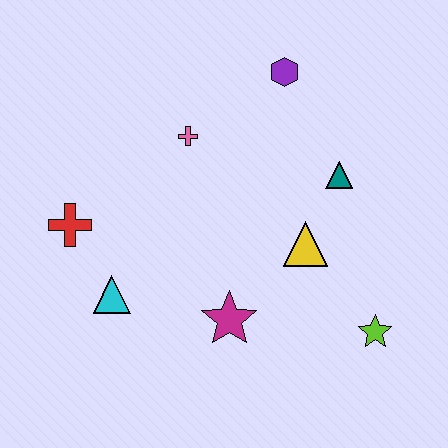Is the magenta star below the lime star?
No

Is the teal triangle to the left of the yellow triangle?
No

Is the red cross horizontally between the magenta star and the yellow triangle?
No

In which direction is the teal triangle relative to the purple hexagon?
The teal triangle is below the purple hexagon.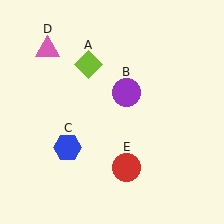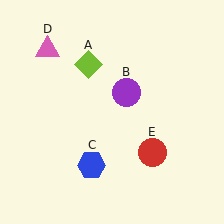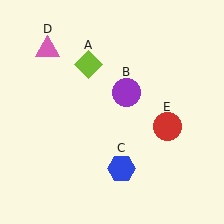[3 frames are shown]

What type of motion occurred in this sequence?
The blue hexagon (object C), red circle (object E) rotated counterclockwise around the center of the scene.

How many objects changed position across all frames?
2 objects changed position: blue hexagon (object C), red circle (object E).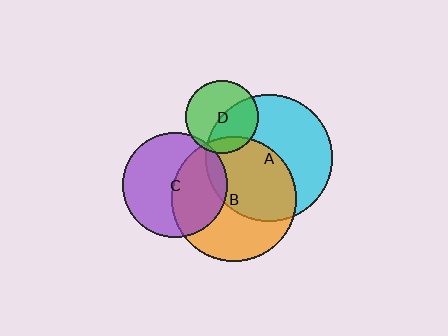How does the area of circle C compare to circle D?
Approximately 2.0 times.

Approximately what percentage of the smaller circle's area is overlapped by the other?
Approximately 5%.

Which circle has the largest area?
Circle A (cyan).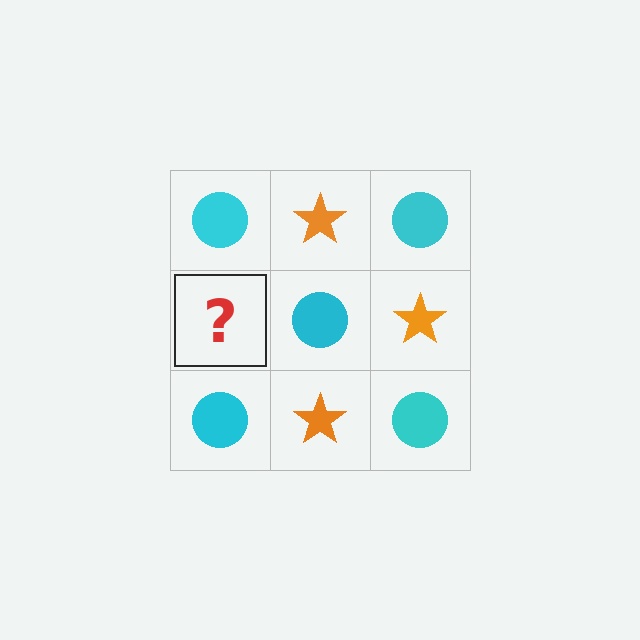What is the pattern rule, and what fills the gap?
The rule is that it alternates cyan circle and orange star in a checkerboard pattern. The gap should be filled with an orange star.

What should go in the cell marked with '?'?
The missing cell should contain an orange star.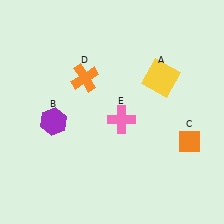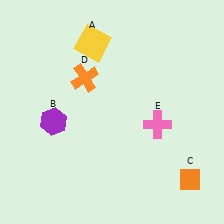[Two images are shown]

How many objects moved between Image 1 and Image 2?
3 objects moved between the two images.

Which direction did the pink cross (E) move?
The pink cross (E) moved right.